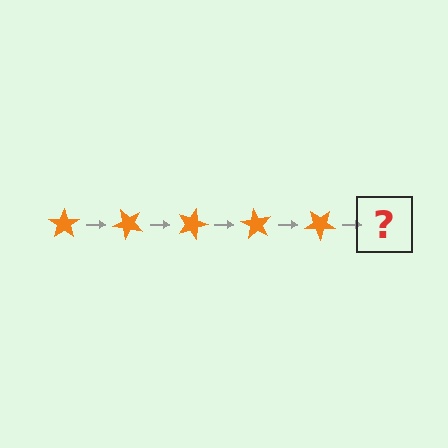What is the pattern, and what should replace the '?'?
The pattern is that the star rotates 45 degrees each step. The '?' should be an orange star rotated 225 degrees.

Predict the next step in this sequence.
The next step is an orange star rotated 225 degrees.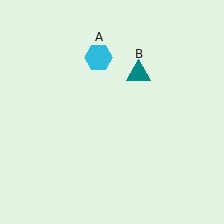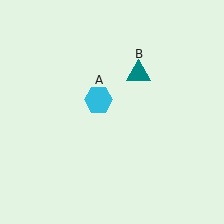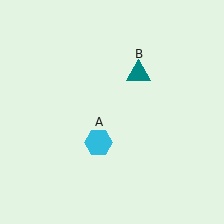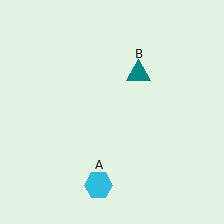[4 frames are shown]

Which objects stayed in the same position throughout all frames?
Teal triangle (object B) remained stationary.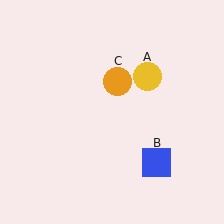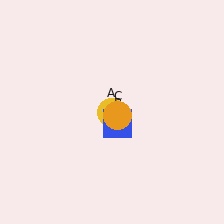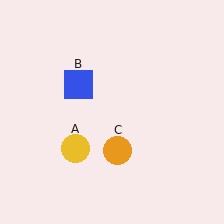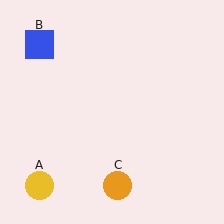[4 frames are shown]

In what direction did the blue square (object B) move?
The blue square (object B) moved up and to the left.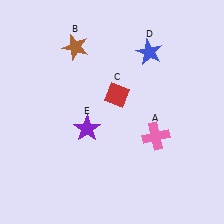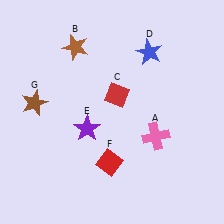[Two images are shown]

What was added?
A red diamond (F), a brown star (G) were added in Image 2.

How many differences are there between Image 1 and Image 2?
There are 2 differences between the two images.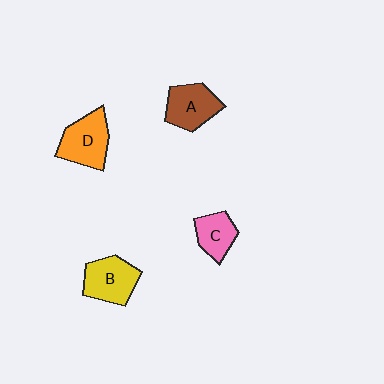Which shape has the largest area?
Shape D (orange).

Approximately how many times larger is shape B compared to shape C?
Approximately 1.4 times.